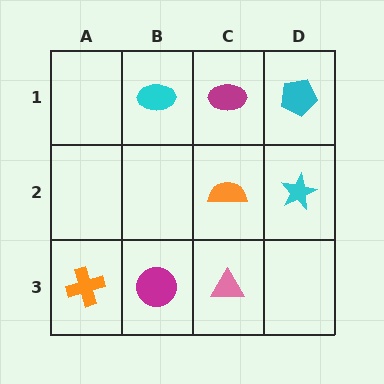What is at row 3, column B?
A magenta circle.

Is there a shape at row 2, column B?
No, that cell is empty.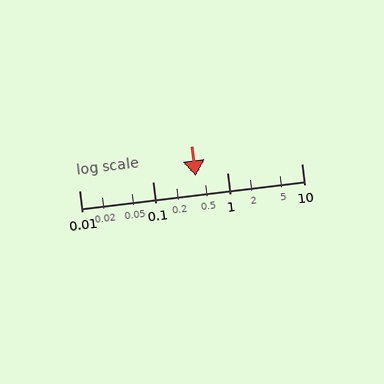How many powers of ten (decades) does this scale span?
The scale spans 3 decades, from 0.01 to 10.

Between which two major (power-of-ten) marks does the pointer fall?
The pointer is between 0.1 and 1.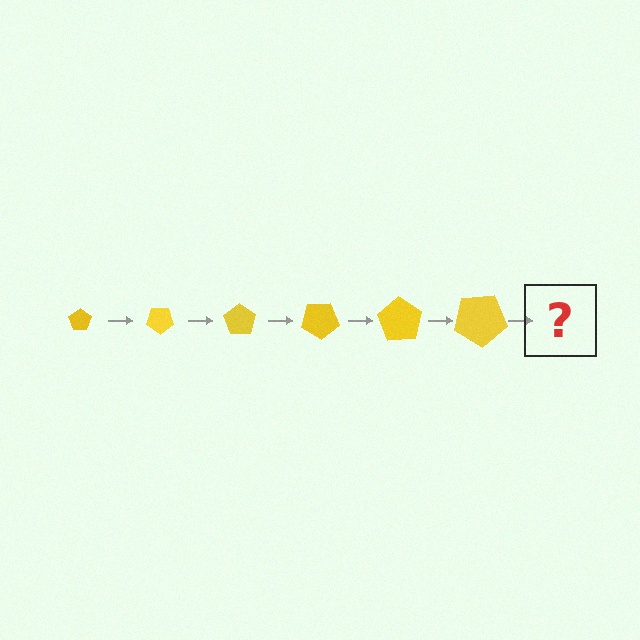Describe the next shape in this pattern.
It should be a pentagon, larger than the previous one and rotated 210 degrees from the start.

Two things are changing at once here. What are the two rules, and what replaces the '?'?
The two rules are that the pentagon grows larger each step and it rotates 35 degrees each step. The '?' should be a pentagon, larger than the previous one and rotated 210 degrees from the start.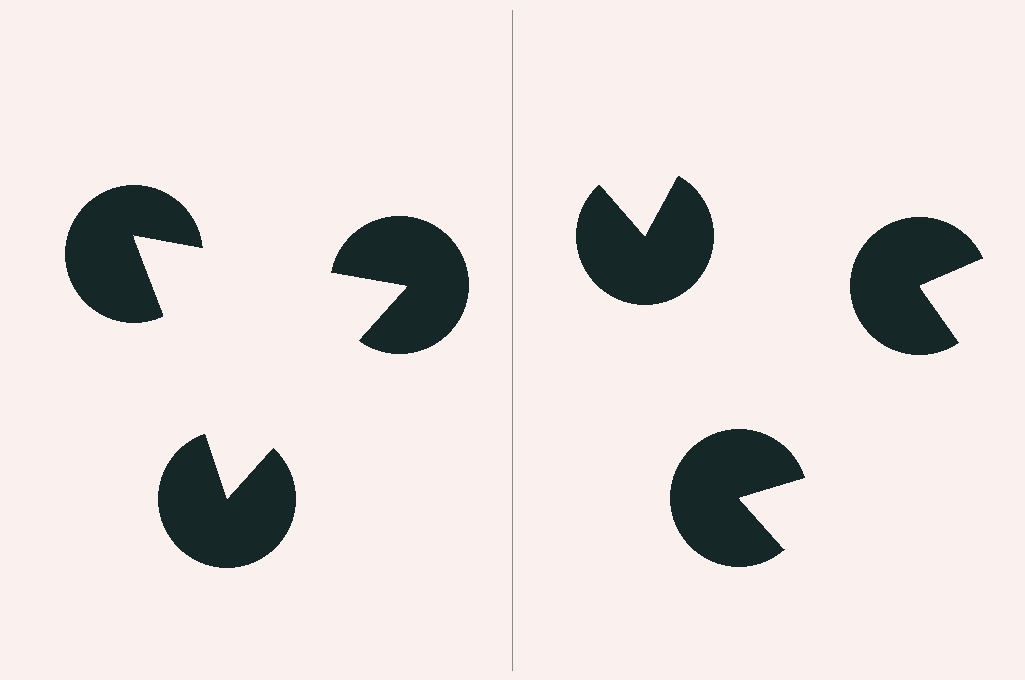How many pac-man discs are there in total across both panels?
6 — 3 on each side.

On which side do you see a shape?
An illusory triangle appears on the left side. On the right side the wedge cuts are rotated, so no coherent shape forms.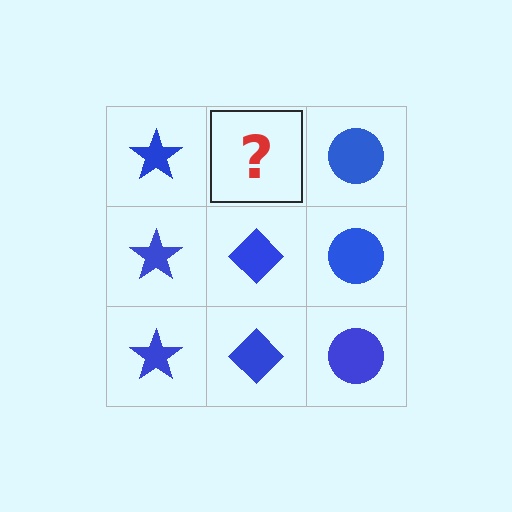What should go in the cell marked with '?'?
The missing cell should contain a blue diamond.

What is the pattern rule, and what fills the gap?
The rule is that each column has a consistent shape. The gap should be filled with a blue diamond.